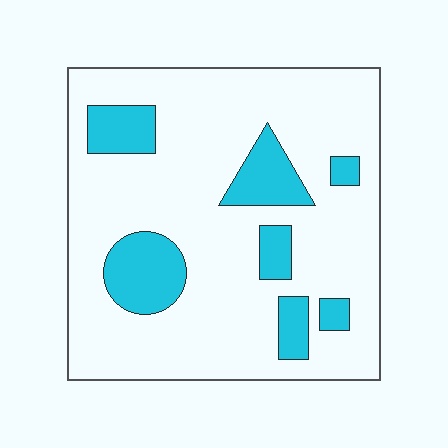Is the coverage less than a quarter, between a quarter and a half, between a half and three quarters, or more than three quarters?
Less than a quarter.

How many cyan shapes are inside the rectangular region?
7.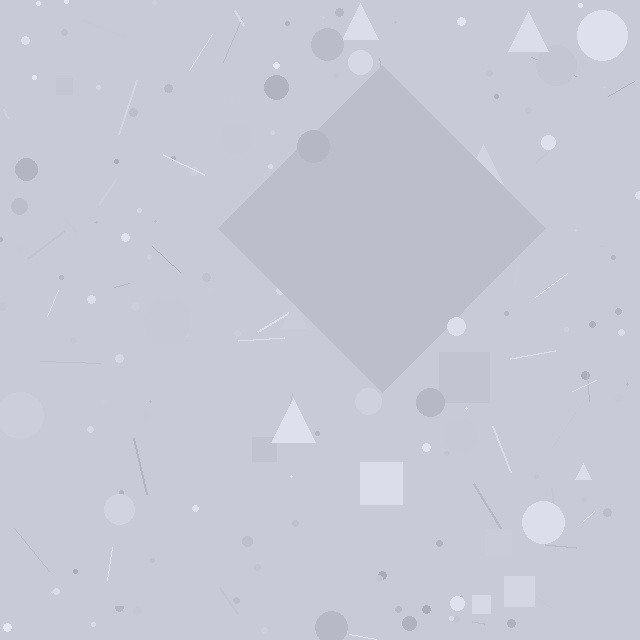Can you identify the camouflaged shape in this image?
The camouflaged shape is a diamond.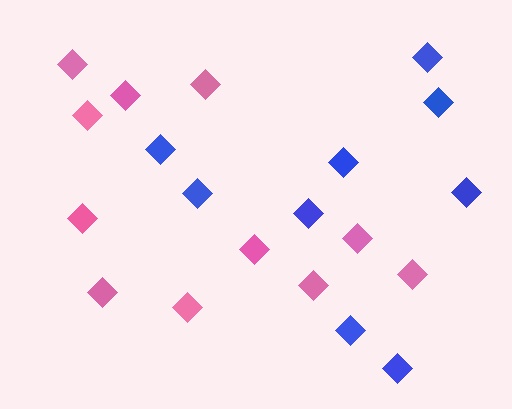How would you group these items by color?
There are 2 groups: one group of pink diamonds (11) and one group of blue diamonds (9).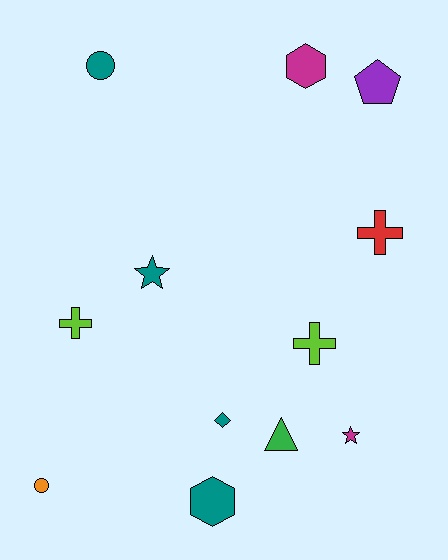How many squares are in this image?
There are no squares.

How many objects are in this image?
There are 12 objects.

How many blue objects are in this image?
There are no blue objects.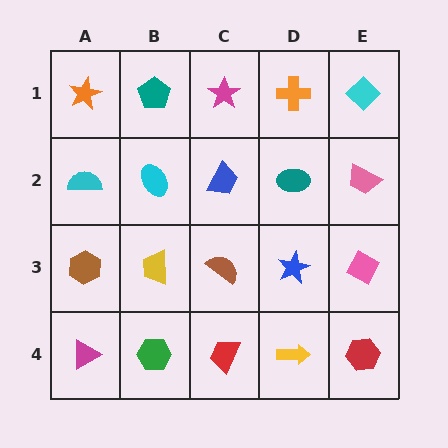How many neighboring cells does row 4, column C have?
3.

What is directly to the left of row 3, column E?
A blue star.